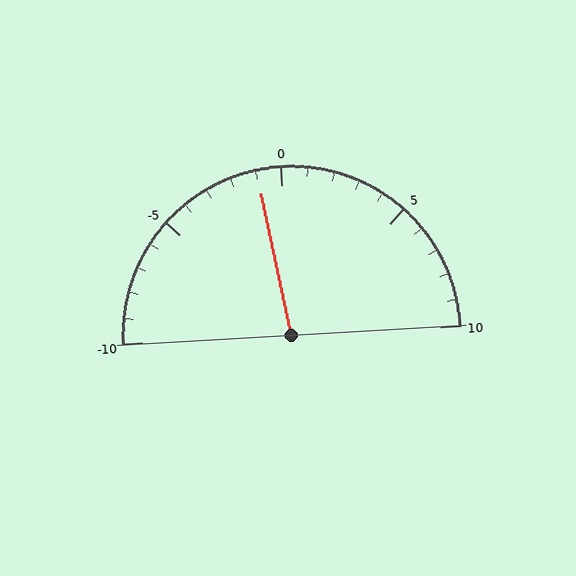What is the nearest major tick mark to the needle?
The nearest major tick mark is 0.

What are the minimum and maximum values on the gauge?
The gauge ranges from -10 to 10.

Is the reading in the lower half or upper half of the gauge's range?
The reading is in the lower half of the range (-10 to 10).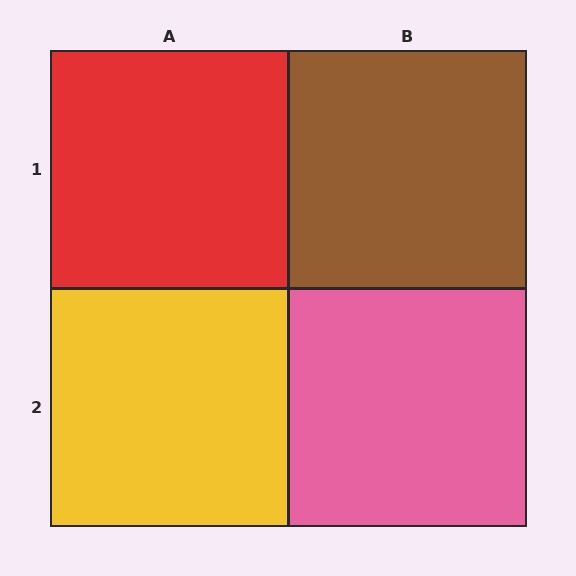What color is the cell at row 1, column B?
Brown.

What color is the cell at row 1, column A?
Red.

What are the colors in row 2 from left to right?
Yellow, pink.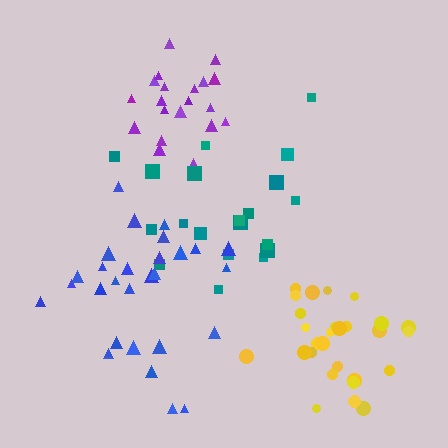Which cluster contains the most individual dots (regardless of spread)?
Blue (29).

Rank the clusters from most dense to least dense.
purple, yellow, blue, teal.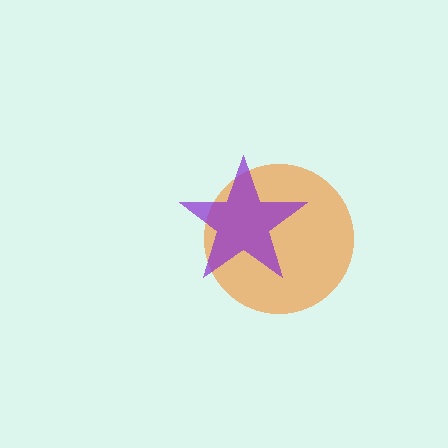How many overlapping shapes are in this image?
There are 2 overlapping shapes in the image.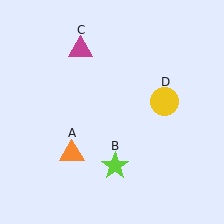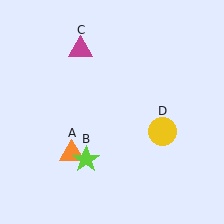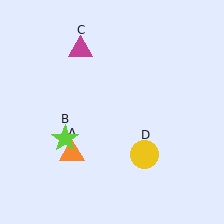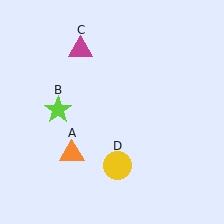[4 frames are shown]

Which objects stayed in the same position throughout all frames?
Orange triangle (object A) and magenta triangle (object C) remained stationary.